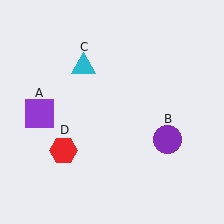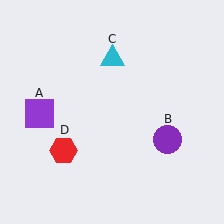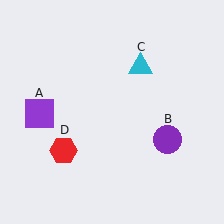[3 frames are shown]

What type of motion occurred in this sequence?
The cyan triangle (object C) rotated clockwise around the center of the scene.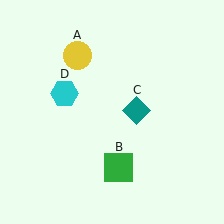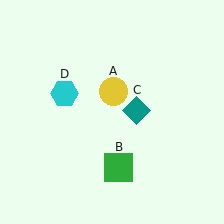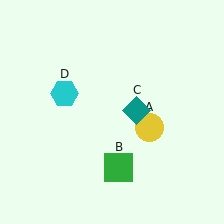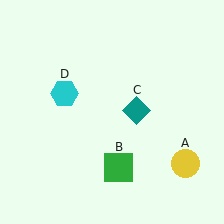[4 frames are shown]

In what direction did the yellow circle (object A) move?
The yellow circle (object A) moved down and to the right.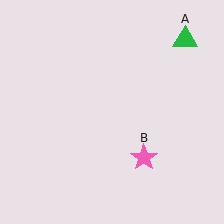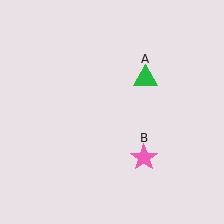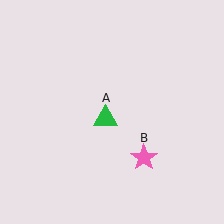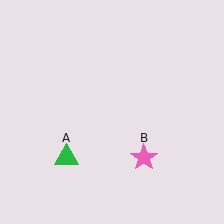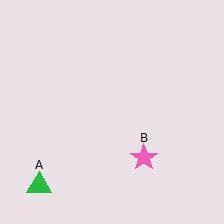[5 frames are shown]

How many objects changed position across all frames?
1 object changed position: green triangle (object A).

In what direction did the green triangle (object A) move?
The green triangle (object A) moved down and to the left.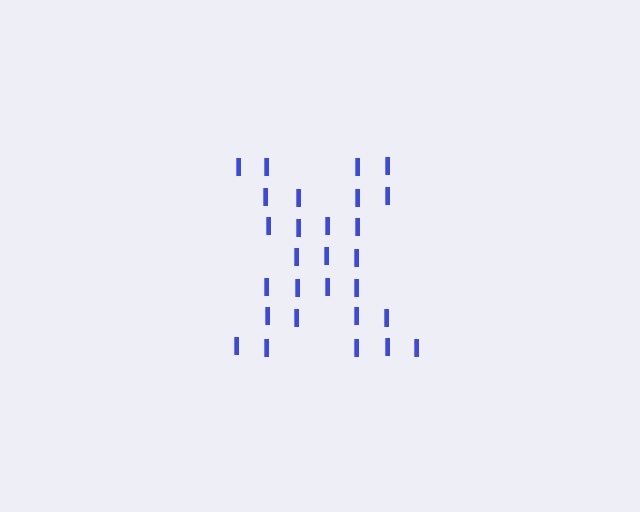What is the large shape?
The large shape is the letter X.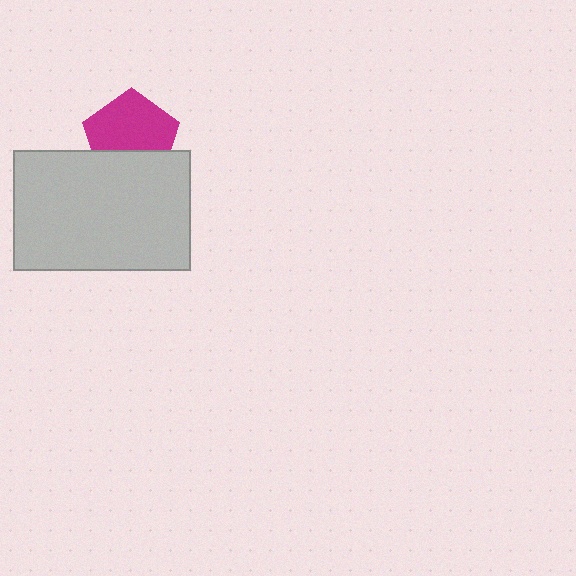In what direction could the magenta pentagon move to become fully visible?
The magenta pentagon could move up. That would shift it out from behind the light gray rectangle entirely.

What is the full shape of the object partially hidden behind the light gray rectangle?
The partially hidden object is a magenta pentagon.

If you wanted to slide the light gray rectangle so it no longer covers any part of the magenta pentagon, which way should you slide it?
Slide it down — that is the most direct way to separate the two shapes.